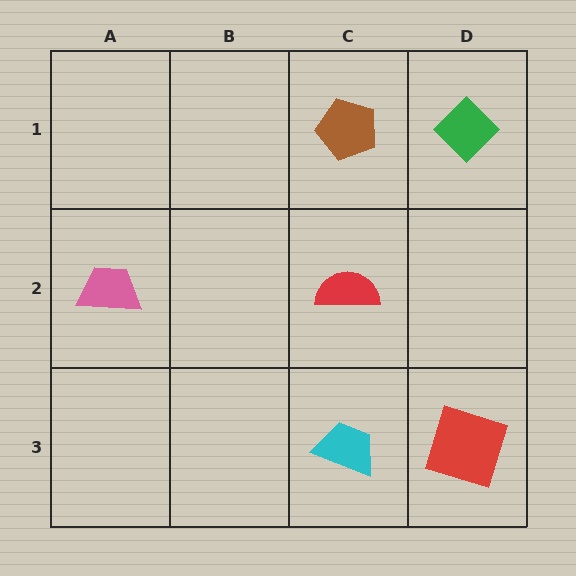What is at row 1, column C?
A brown pentagon.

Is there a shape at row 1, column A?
No, that cell is empty.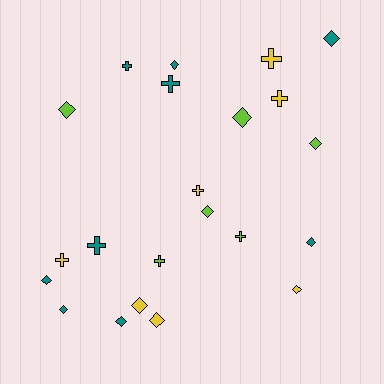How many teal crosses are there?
There are 3 teal crosses.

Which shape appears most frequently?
Diamond, with 13 objects.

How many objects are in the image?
There are 22 objects.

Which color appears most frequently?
Teal, with 9 objects.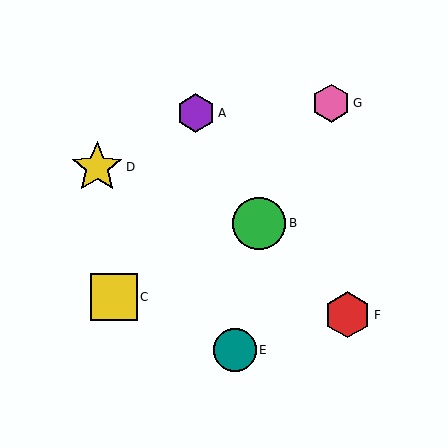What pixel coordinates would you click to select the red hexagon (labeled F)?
Click at (348, 315) to select the red hexagon F.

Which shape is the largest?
The green circle (labeled B) is the largest.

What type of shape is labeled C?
Shape C is a yellow square.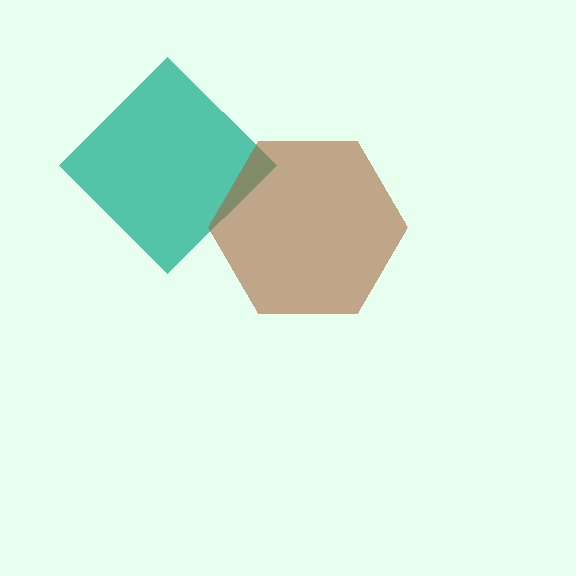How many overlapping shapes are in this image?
There are 2 overlapping shapes in the image.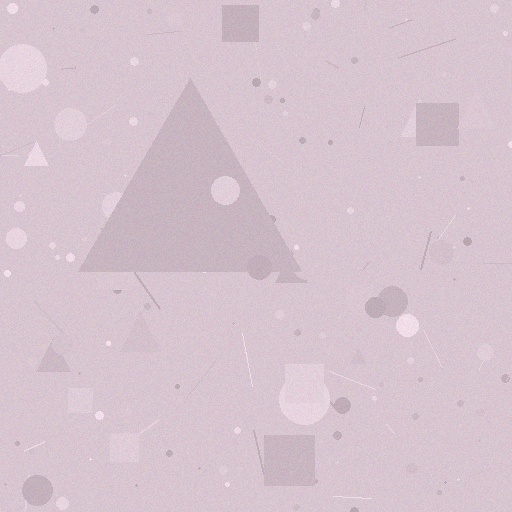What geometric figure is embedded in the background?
A triangle is embedded in the background.